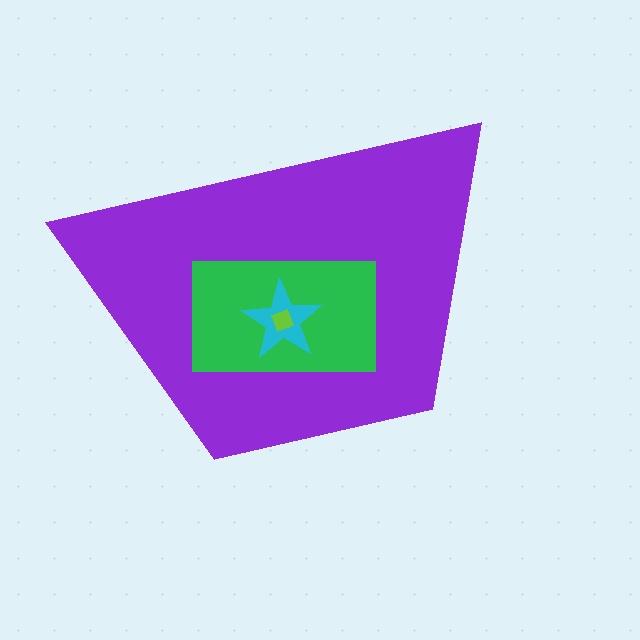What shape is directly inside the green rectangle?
The cyan star.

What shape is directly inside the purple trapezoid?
The green rectangle.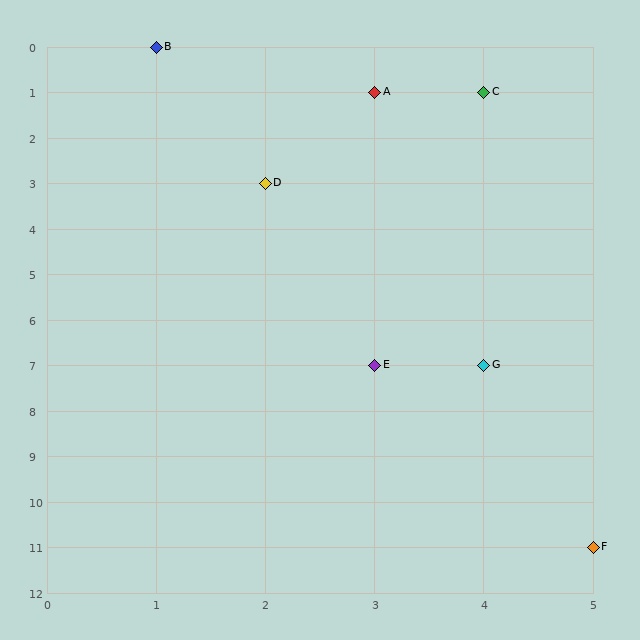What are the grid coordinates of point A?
Point A is at grid coordinates (3, 1).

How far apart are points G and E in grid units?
Points G and E are 1 column apart.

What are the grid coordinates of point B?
Point B is at grid coordinates (1, 0).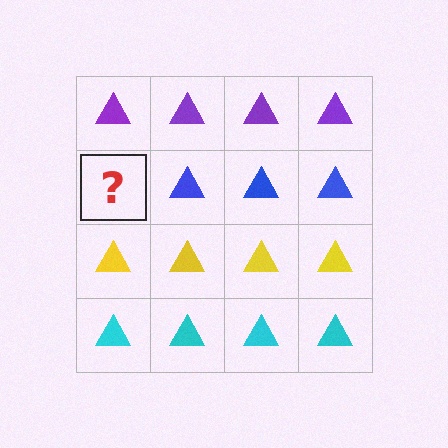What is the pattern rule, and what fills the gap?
The rule is that each row has a consistent color. The gap should be filled with a blue triangle.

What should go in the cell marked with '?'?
The missing cell should contain a blue triangle.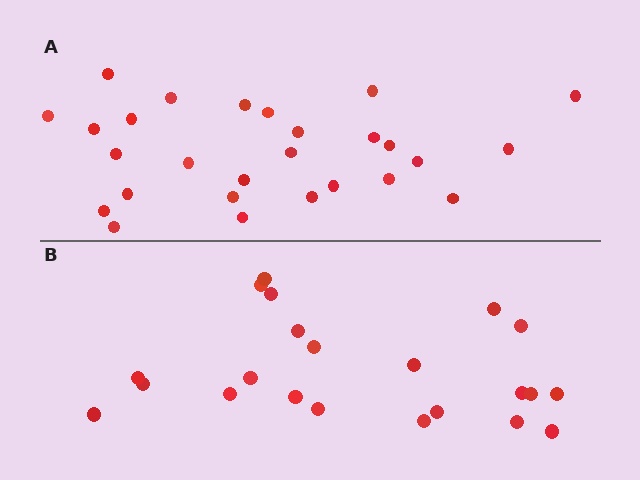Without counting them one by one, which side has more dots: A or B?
Region A (the top region) has more dots.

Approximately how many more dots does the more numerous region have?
Region A has about 5 more dots than region B.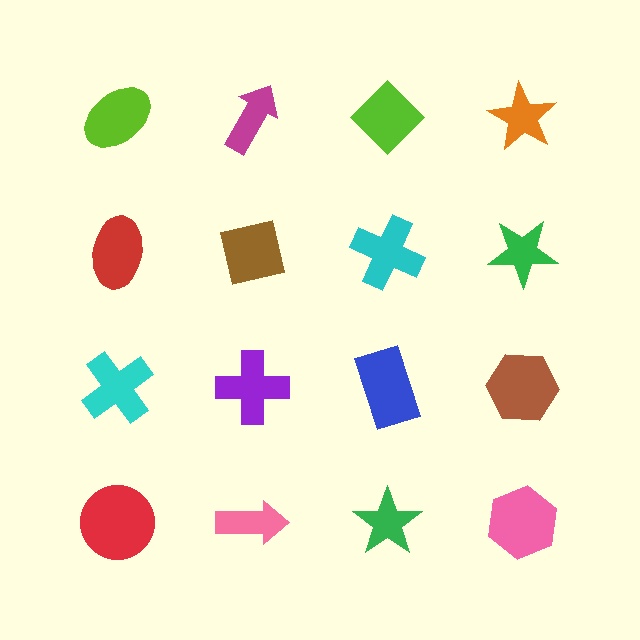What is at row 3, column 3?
A blue rectangle.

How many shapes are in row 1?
4 shapes.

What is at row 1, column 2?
A magenta arrow.